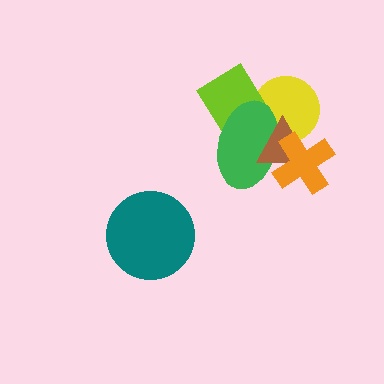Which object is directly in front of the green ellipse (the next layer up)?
The brown triangle is directly in front of the green ellipse.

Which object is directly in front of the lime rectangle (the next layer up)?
The green ellipse is directly in front of the lime rectangle.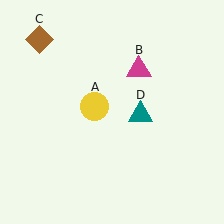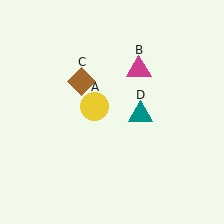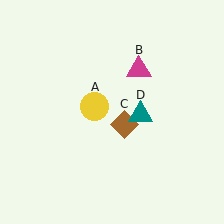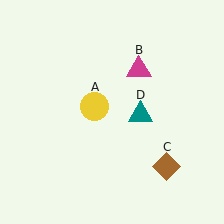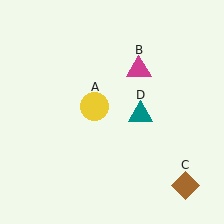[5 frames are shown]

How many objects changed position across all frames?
1 object changed position: brown diamond (object C).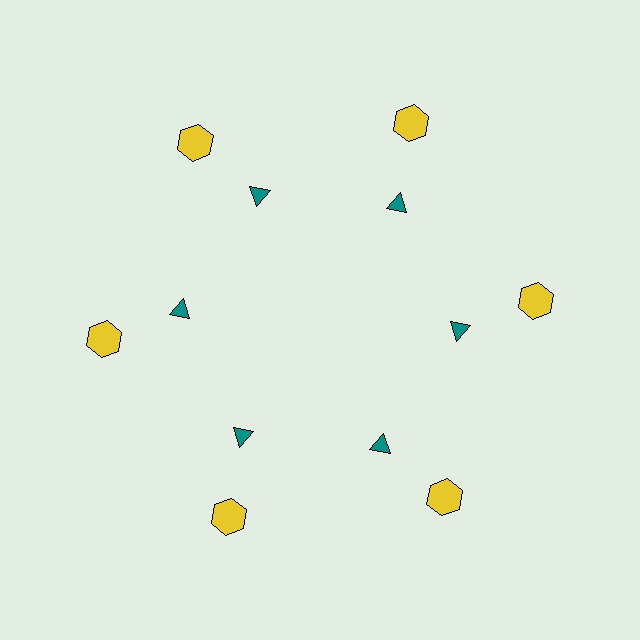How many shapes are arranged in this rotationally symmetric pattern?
There are 12 shapes, arranged in 6 groups of 2.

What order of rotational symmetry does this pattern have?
This pattern has 6-fold rotational symmetry.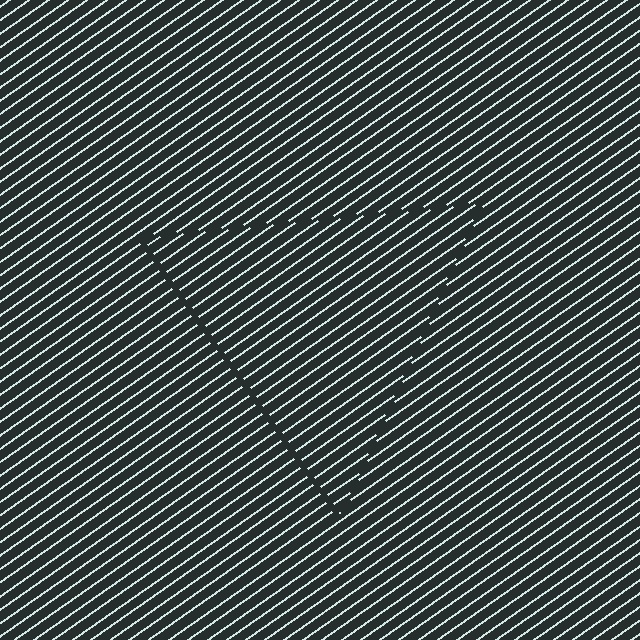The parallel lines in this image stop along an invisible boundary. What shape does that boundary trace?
An illusory triangle. The interior of the shape contains the same grating, shifted by half a period — the contour is defined by the phase discontinuity where line-ends from the inner and outer gratings abut.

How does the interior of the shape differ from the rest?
The interior of the shape contains the same grating, shifted by half a period — the contour is defined by the phase discontinuity where line-ends from the inner and outer gratings abut.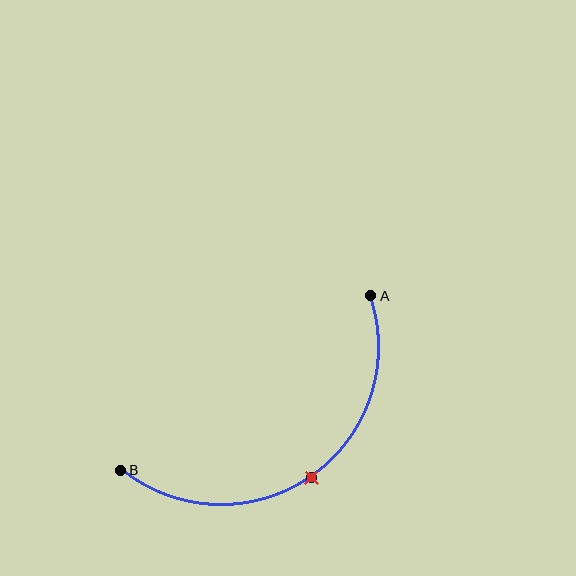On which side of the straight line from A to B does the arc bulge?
The arc bulges below and to the right of the straight line connecting A and B.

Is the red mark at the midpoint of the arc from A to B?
Yes. The red mark lies on the arc at equal arc-length from both A and B — it is the arc midpoint.